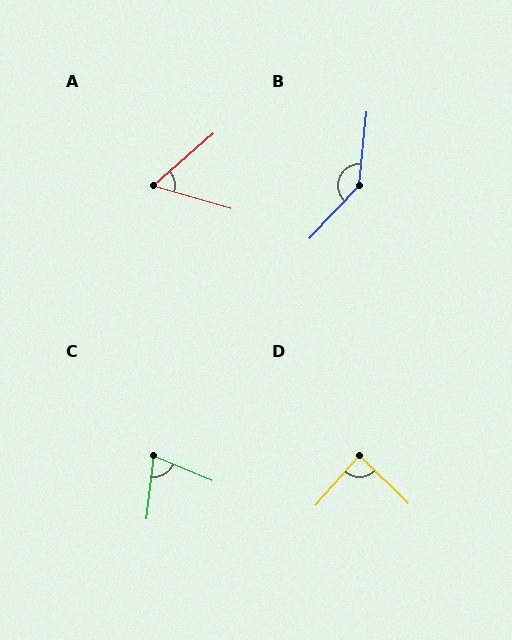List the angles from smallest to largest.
A (57°), C (74°), D (87°), B (143°).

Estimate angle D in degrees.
Approximately 87 degrees.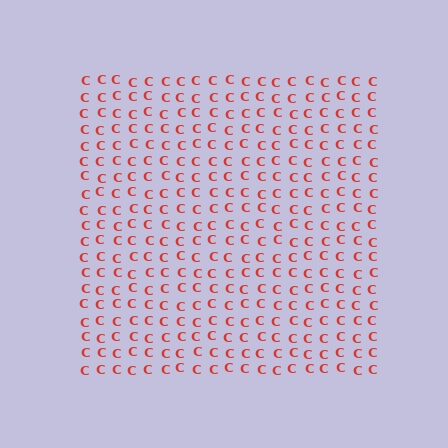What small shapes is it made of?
It is made of small letter C's.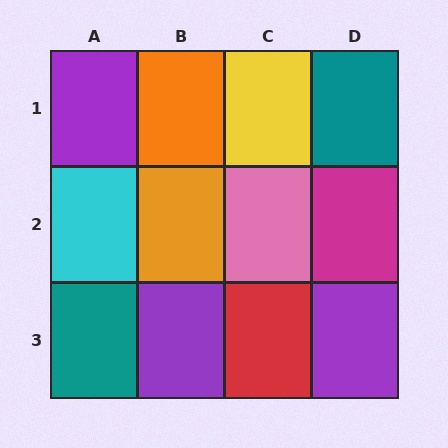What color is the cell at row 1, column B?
Orange.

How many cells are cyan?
1 cell is cyan.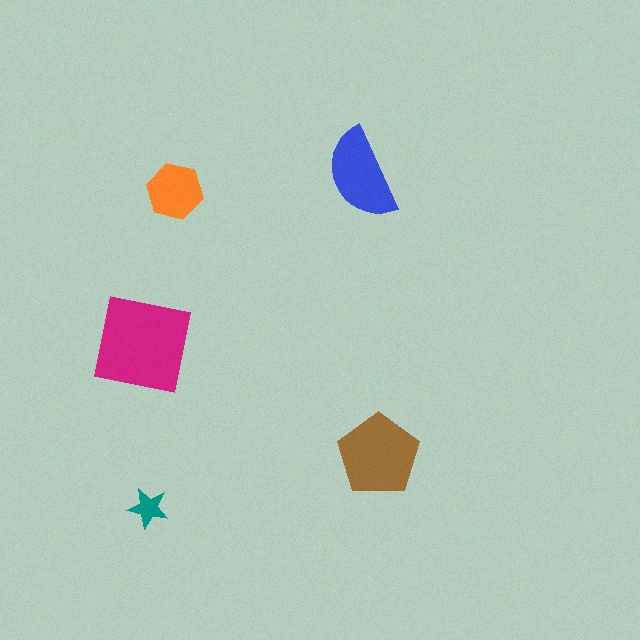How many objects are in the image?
There are 5 objects in the image.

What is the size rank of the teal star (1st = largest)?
5th.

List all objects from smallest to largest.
The teal star, the orange hexagon, the blue semicircle, the brown pentagon, the magenta square.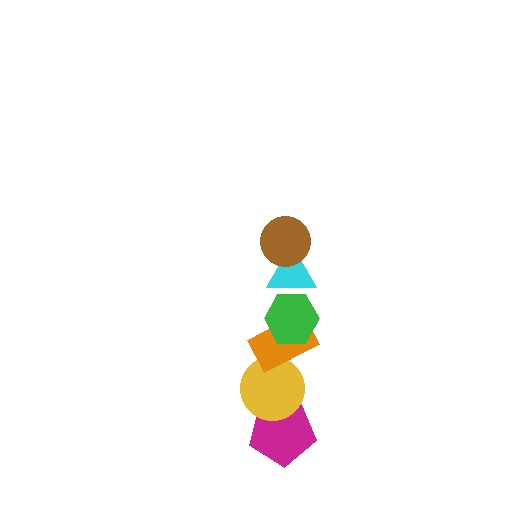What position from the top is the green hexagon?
The green hexagon is 3rd from the top.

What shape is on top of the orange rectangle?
The green hexagon is on top of the orange rectangle.